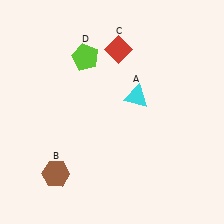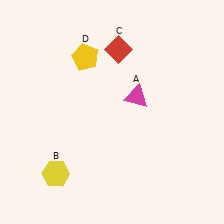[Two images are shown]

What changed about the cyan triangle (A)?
In Image 1, A is cyan. In Image 2, it changed to magenta.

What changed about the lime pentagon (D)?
In Image 1, D is lime. In Image 2, it changed to yellow.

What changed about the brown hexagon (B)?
In Image 1, B is brown. In Image 2, it changed to yellow.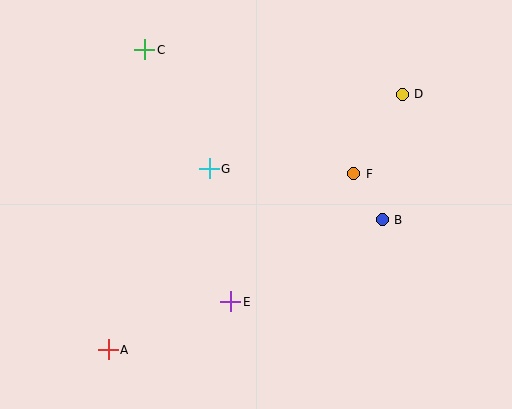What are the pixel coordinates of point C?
Point C is at (145, 50).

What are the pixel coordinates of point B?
Point B is at (382, 220).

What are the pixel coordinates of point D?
Point D is at (402, 94).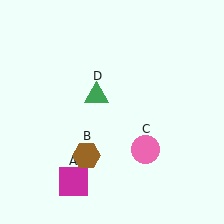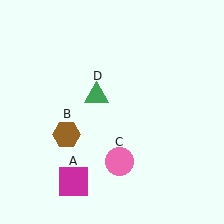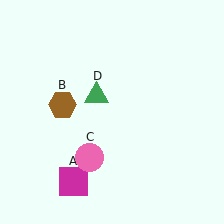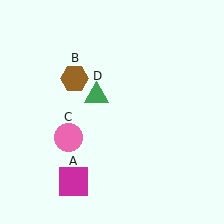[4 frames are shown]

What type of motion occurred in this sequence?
The brown hexagon (object B), pink circle (object C) rotated clockwise around the center of the scene.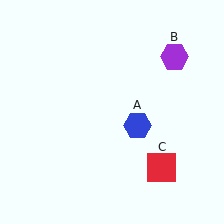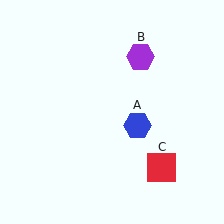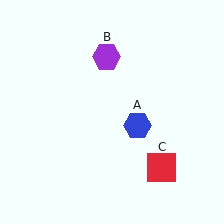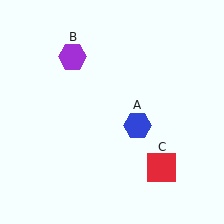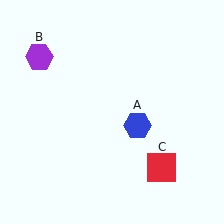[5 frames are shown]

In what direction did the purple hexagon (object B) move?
The purple hexagon (object B) moved left.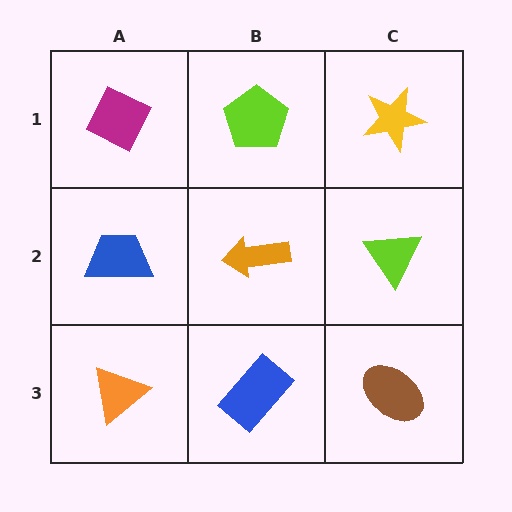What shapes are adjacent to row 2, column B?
A lime pentagon (row 1, column B), a blue rectangle (row 3, column B), a blue trapezoid (row 2, column A), a lime triangle (row 2, column C).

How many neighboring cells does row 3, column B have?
3.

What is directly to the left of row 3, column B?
An orange triangle.